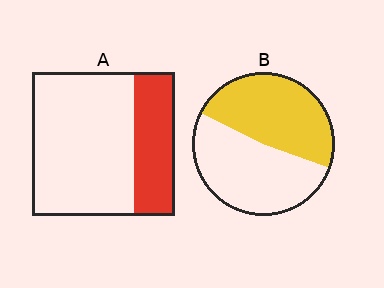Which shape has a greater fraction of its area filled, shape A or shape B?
Shape B.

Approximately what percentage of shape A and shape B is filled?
A is approximately 30% and B is approximately 50%.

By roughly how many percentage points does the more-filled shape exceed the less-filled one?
By roughly 20 percentage points (B over A).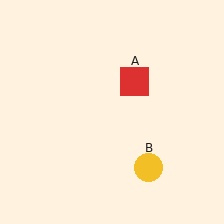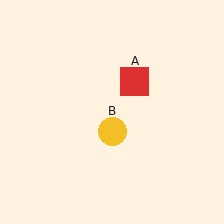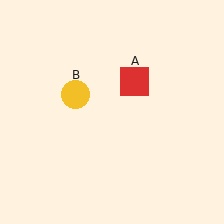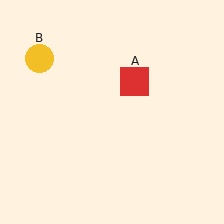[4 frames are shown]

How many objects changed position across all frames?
1 object changed position: yellow circle (object B).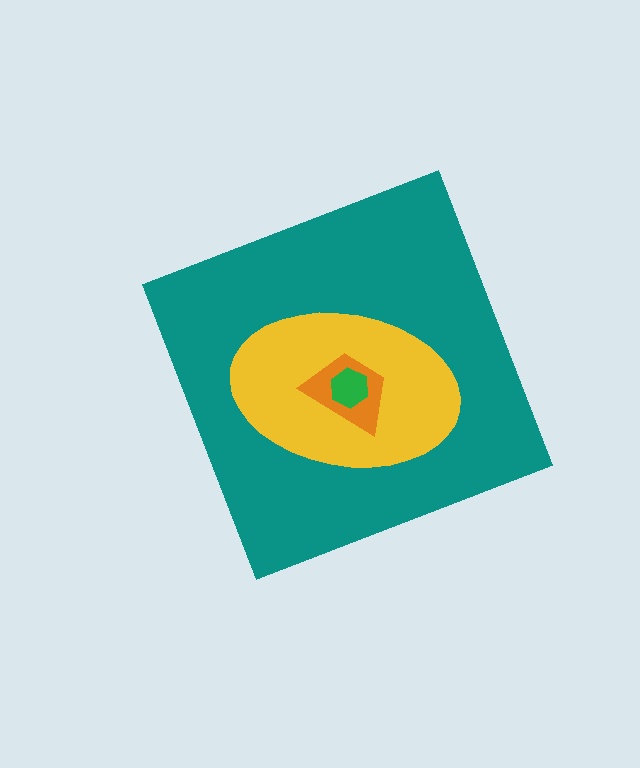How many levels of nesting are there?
4.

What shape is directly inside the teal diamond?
The yellow ellipse.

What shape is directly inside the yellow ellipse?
The orange trapezoid.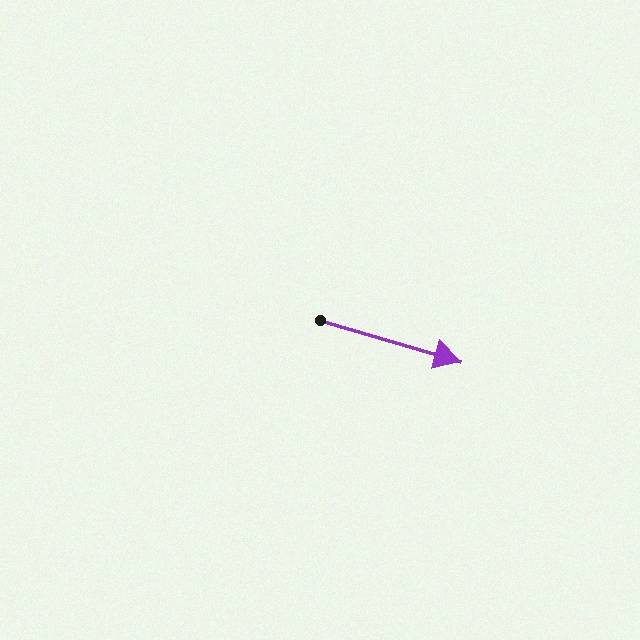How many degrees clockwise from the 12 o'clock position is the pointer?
Approximately 106 degrees.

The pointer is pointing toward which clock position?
Roughly 4 o'clock.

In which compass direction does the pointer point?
East.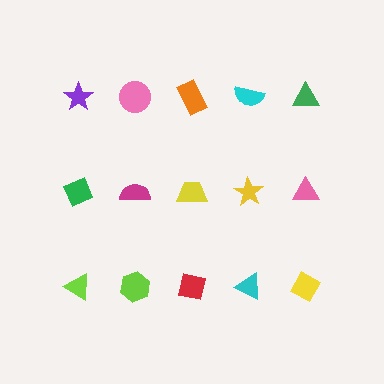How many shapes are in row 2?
5 shapes.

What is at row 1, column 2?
A pink circle.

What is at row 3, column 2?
A lime hexagon.